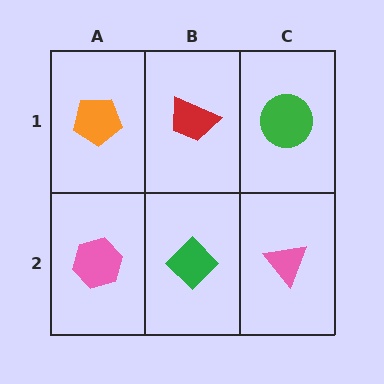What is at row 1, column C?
A green circle.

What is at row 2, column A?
A pink hexagon.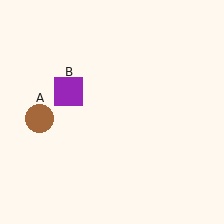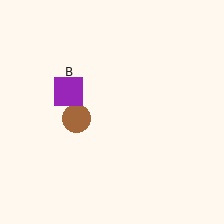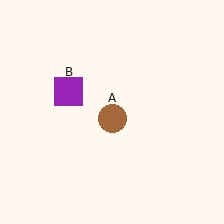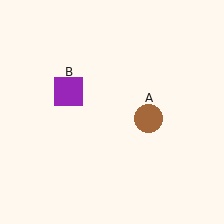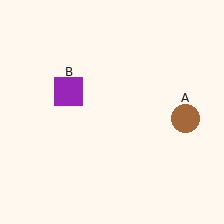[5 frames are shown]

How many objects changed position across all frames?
1 object changed position: brown circle (object A).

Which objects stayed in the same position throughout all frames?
Purple square (object B) remained stationary.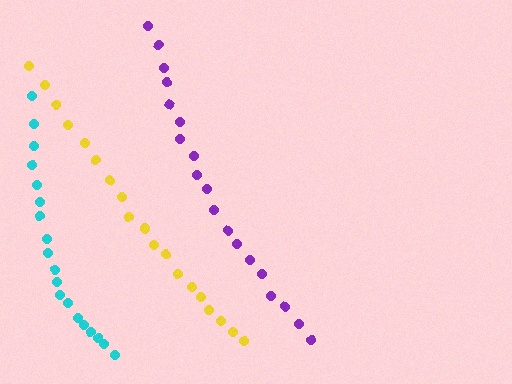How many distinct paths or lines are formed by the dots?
There are 3 distinct paths.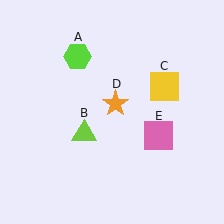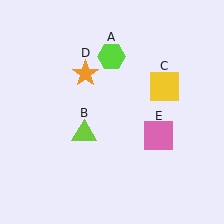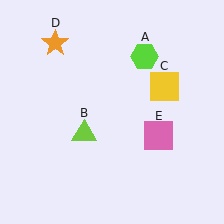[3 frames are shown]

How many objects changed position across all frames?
2 objects changed position: lime hexagon (object A), orange star (object D).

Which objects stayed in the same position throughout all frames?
Lime triangle (object B) and yellow square (object C) and pink square (object E) remained stationary.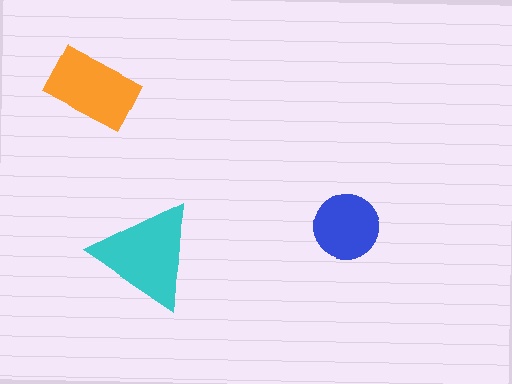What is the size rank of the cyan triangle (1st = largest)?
1st.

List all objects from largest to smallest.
The cyan triangle, the orange rectangle, the blue circle.